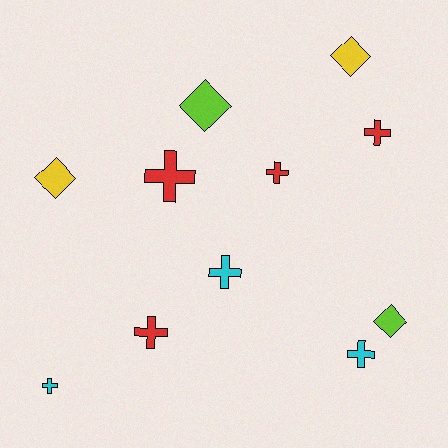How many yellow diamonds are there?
There are 2 yellow diamonds.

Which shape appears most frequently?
Cross, with 7 objects.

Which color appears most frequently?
Red, with 4 objects.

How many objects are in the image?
There are 11 objects.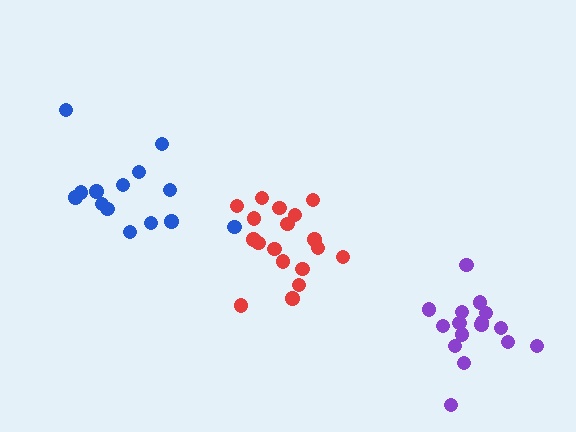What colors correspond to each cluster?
The clusters are colored: blue, red, purple.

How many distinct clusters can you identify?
There are 3 distinct clusters.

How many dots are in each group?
Group 1: 14 dots, Group 2: 18 dots, Group 3: 16 dots (48 total).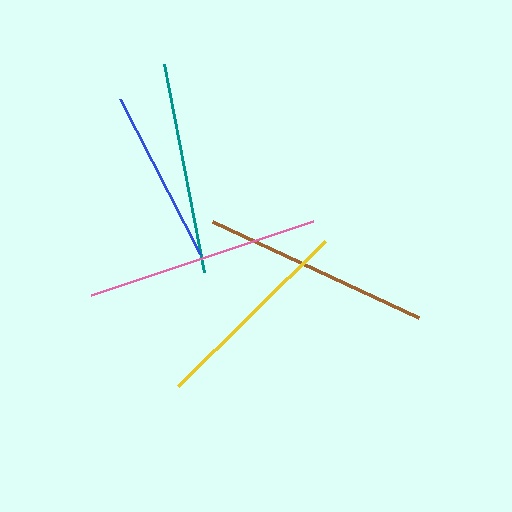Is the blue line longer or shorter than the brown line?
The brown line is longer than the blue line.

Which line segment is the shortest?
The blue line is the shortest at approximately 174 pixels.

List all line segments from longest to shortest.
From longest to shortest: pink, brown, teal, yellow, blue.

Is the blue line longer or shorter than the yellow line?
The yellow line is longer than the blue line.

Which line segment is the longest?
The pink line is the longest at approximately 235 pixels.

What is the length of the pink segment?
The pink segment is approximately 235 pixels long.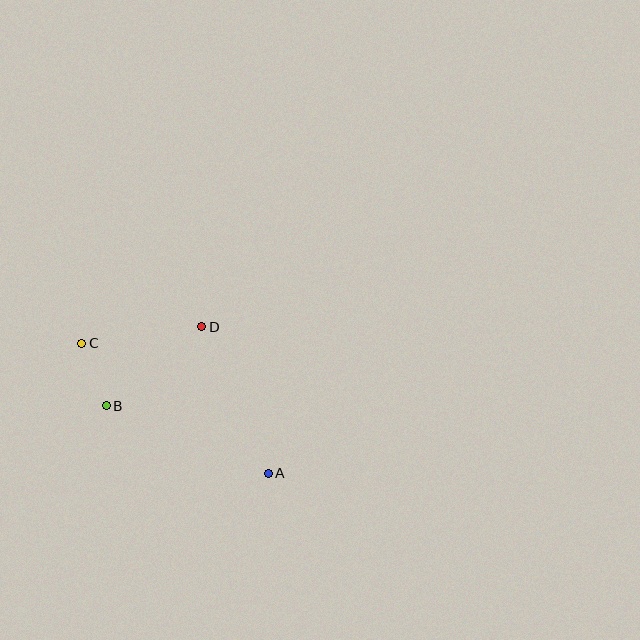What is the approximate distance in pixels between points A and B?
The distance between A and B is approximately 176 pixels.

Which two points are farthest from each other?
Points A and C are farthest from each other.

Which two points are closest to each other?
Points B and C are closest to each other.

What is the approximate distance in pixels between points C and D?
The distance between C and D is approximately 121 pixels.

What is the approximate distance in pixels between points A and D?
The distance between A and D is approximately 161 pixels.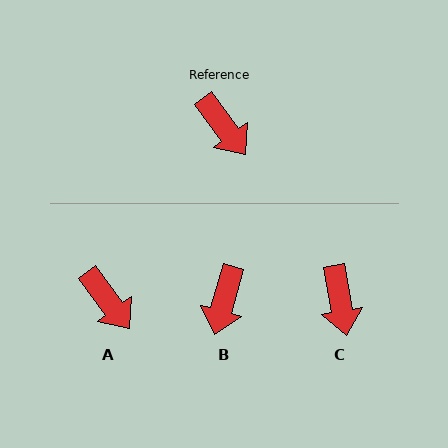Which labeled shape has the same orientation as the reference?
A.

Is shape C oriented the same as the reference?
No, it is off by about 27 degrees.